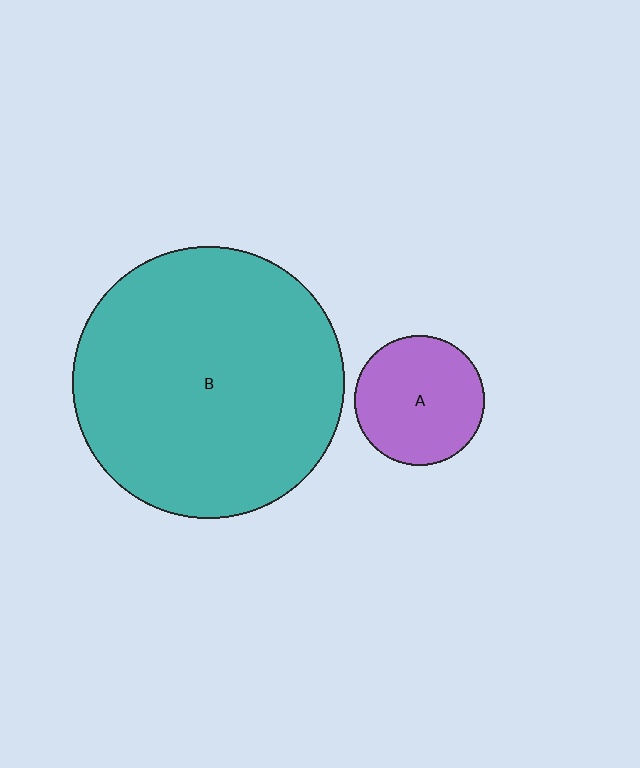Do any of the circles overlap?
No, none of the circles overlap.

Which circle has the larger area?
Circle B (teal).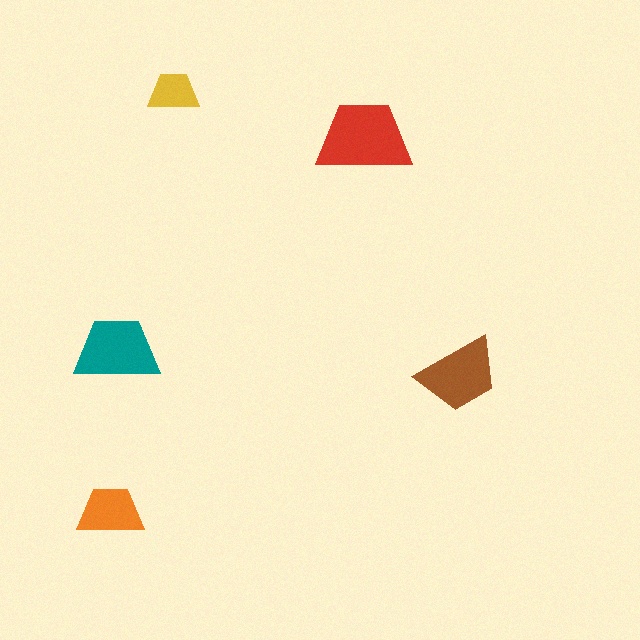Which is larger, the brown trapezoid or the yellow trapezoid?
The brown one.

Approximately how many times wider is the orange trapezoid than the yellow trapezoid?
About 1.5 times wider.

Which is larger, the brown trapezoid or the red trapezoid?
The red one.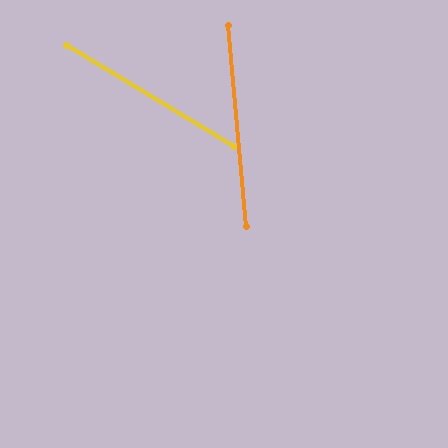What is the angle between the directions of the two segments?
Approximately 54 degrees.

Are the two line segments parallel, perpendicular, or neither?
Neither parallel nor perpendicular — they differ by about 54°.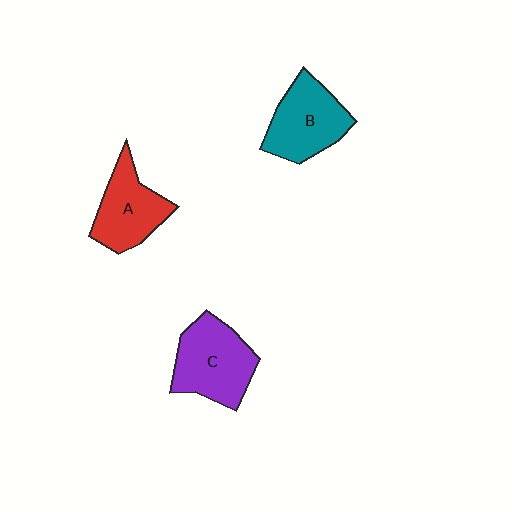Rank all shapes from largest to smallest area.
From largest to smallest: C (purple), B (teal), A (red).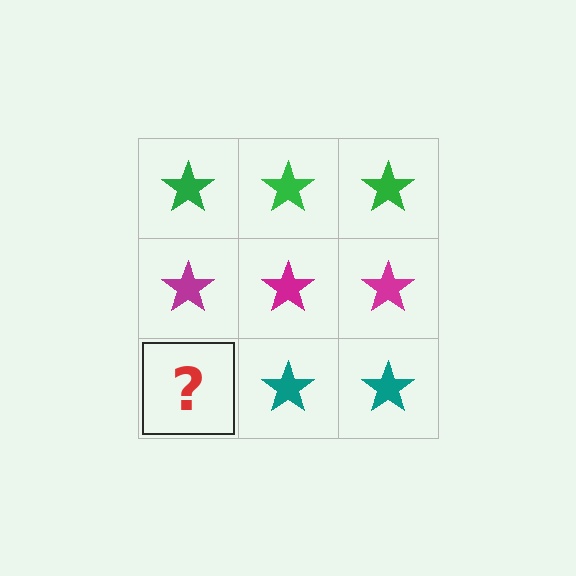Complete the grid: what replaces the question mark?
The question mark should be replaced with a teal star.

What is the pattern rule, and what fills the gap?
The rule is that each row has a consistent color. The gap should be filled with a teal star.